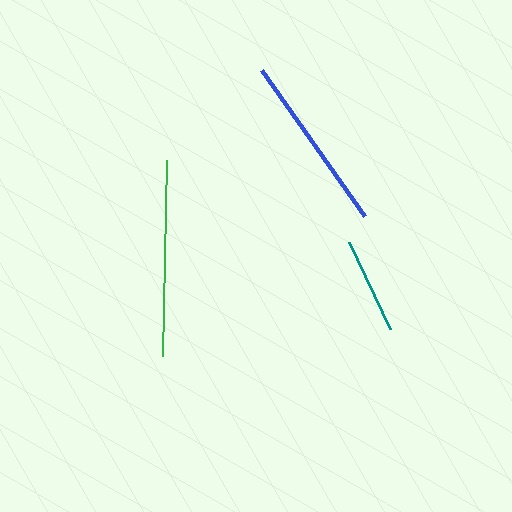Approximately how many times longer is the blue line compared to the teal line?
The blue line is approximately 1.9 times the length of the teal line.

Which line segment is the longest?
The green line is the longest at approximately 196 pixels.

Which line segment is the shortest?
The teal line is the shortest at approximately 96 pixels.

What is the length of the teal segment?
The teal segment is approximately 96 pixels long.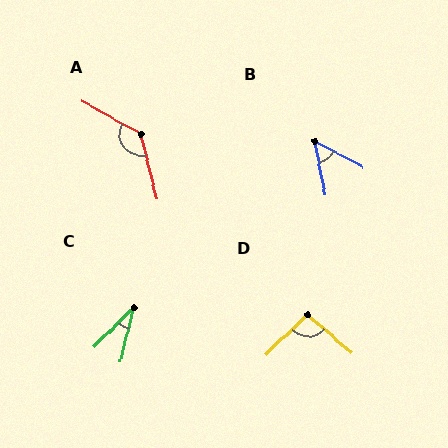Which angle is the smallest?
C, at approximately 33 degrees.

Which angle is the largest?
A, at approximately 132 degrees.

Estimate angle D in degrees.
Approximately 96 degrees.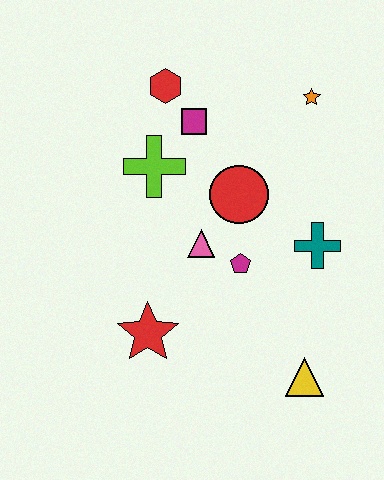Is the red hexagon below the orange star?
No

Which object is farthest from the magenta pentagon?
The red hexagon is farthest from the magenta pentagon.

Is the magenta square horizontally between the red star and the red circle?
Yes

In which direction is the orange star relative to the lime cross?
The orange star is to the right of the lime cross.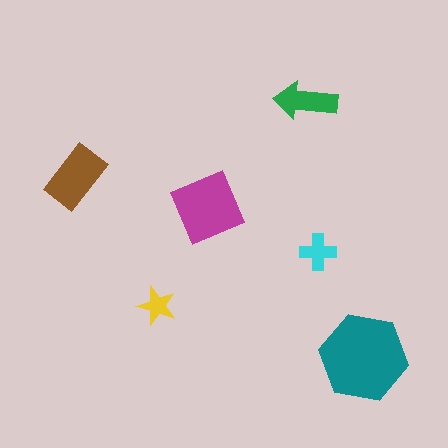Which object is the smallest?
The yellow star.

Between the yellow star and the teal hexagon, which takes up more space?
The teal hexagon.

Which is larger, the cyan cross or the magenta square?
The magenta square.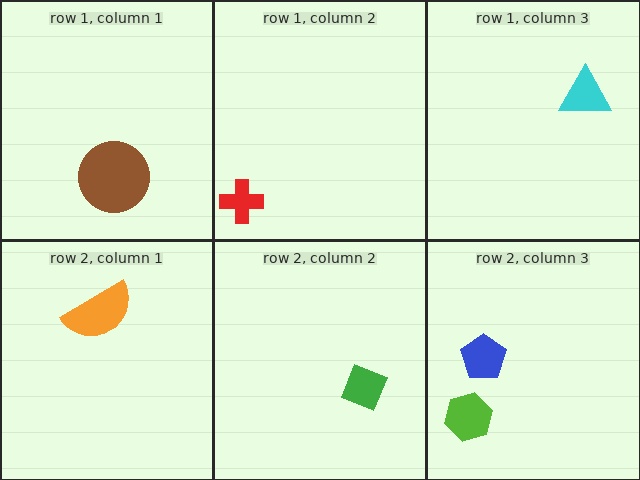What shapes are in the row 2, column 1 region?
The orange semicircle.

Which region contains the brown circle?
The row 1, column 1 region.